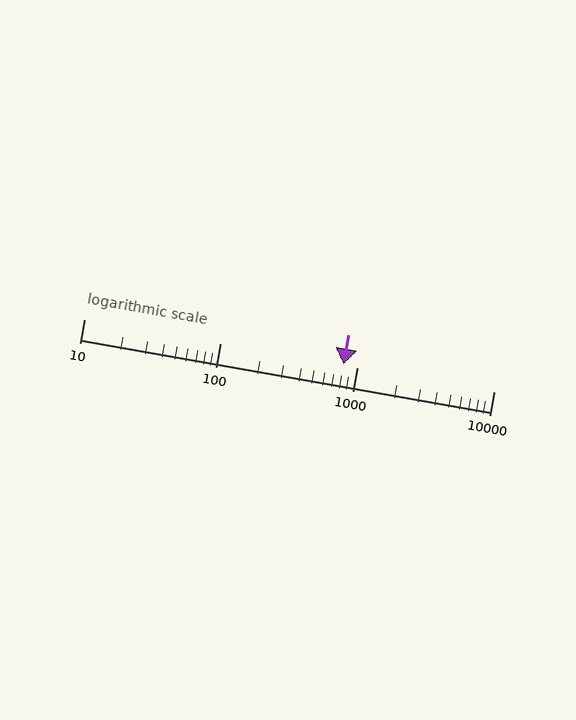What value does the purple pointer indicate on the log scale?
The pointer indicates approximately 800.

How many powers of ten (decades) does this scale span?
The scale spans 3 decades, from 10 to 10000.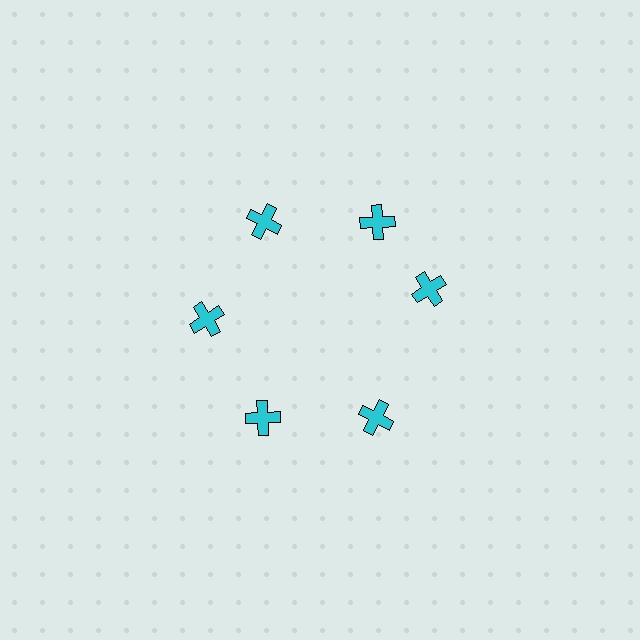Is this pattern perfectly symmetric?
No. The 6 cyan crosses are arranged in a ring, but one element near the 3 o'clock position is rotated out of alignment along the ring, breaking the 6-fold rotational symmetry.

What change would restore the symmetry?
The symmetry would be restored by rotating it back into even spacing with its neighbors so that all 6 crosses sit at equal angles and equal distance from the center.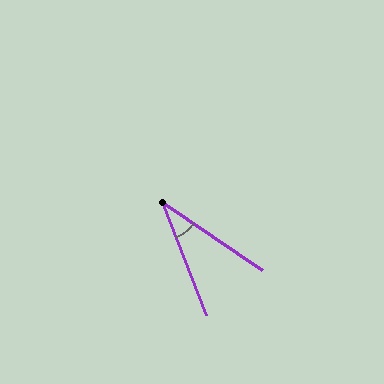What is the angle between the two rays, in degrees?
Approximately 34 degrees.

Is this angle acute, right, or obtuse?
It is acute.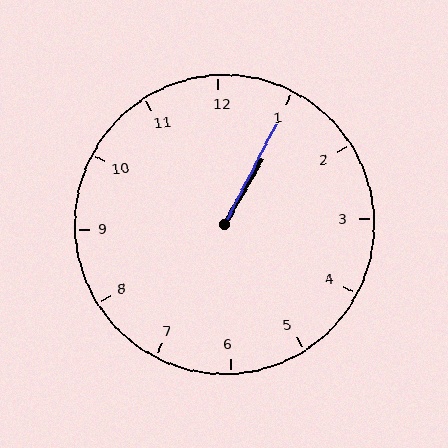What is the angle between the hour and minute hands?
Approximately 2 degrees.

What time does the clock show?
1:05.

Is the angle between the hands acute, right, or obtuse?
It is acute.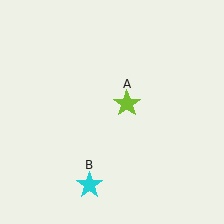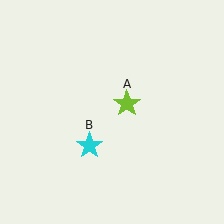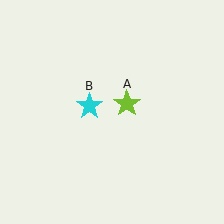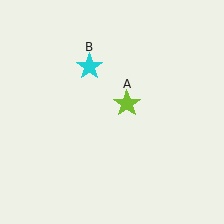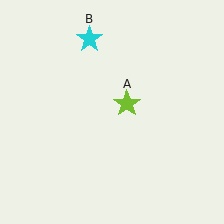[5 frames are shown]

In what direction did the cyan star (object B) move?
The cyan star (object B) moved up.